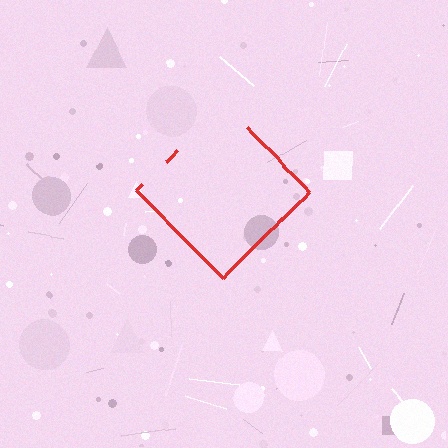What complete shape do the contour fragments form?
The contour fragments form a diamond.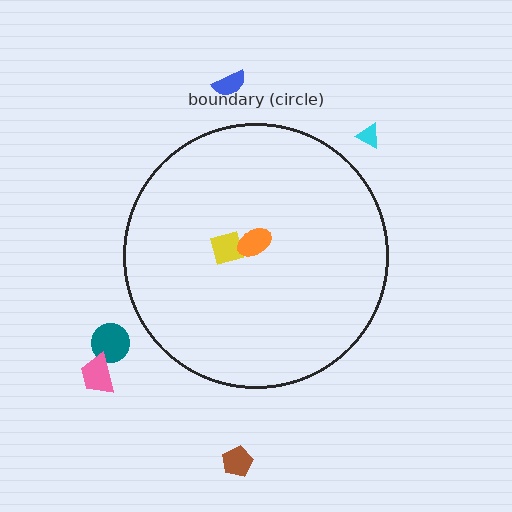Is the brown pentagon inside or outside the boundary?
Outside.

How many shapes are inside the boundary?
2 inside, 5 outside.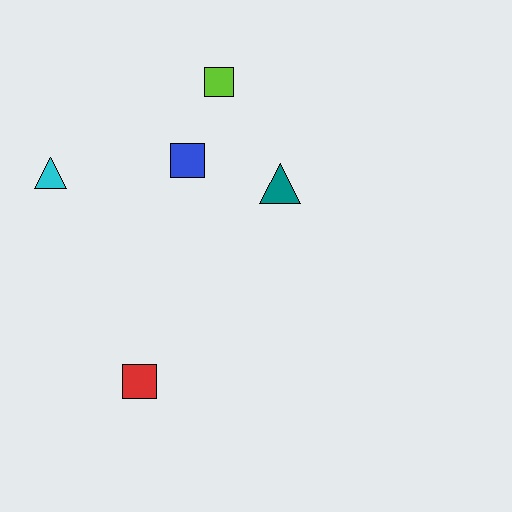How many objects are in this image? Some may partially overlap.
There are 5 objects.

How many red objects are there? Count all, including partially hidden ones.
There is 1 red object.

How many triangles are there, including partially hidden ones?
There are 2 triangles.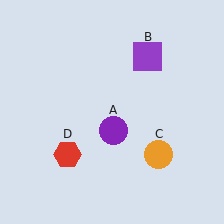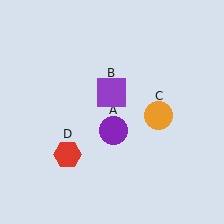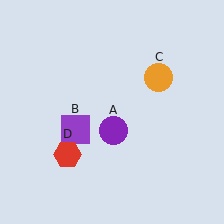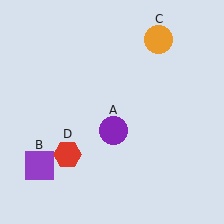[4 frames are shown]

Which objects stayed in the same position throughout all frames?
Purple circle (object A) and red hexagon (object D) remained stationary.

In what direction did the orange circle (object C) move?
The orange circle (object C) moved up.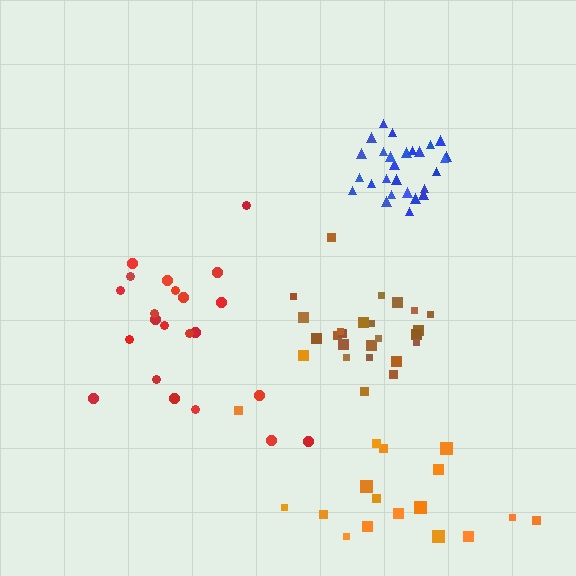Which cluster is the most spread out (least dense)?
Orange.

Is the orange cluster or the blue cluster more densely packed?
Blue.